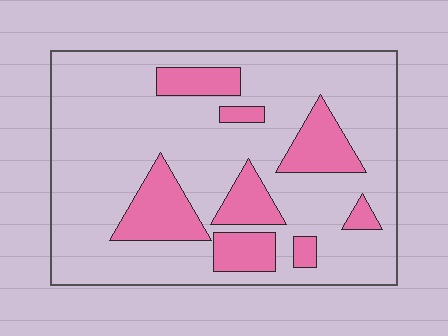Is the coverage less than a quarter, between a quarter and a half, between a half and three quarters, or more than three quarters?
Less than a quarter.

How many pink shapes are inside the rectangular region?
8.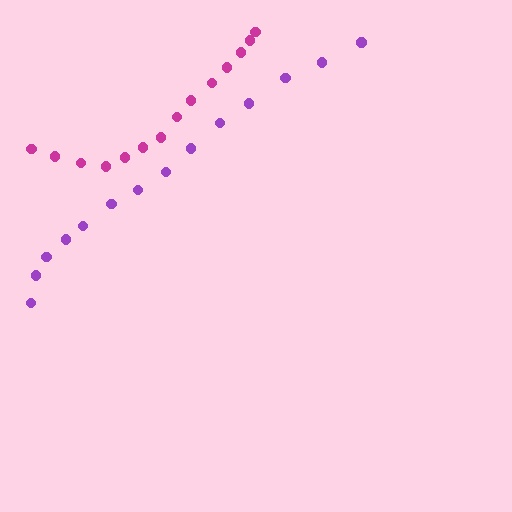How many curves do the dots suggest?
There are 2 distinct paths.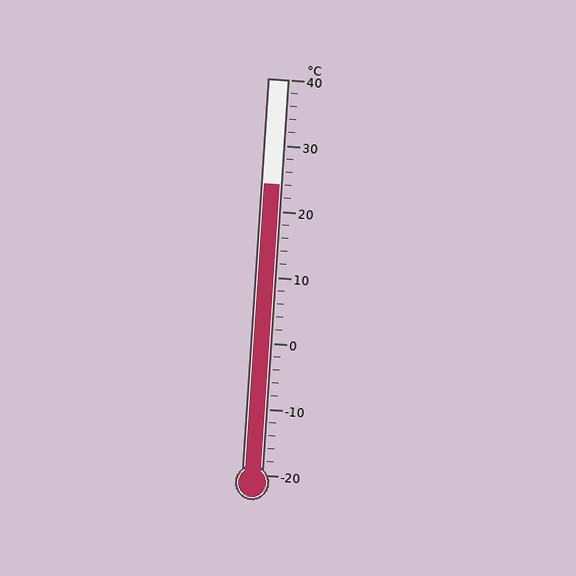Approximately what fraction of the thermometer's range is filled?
The thermometer is filled to approximately 75% of its range.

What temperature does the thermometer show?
The thermometer shows approximately 24°C.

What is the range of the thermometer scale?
The thermometer scale ranges from -20°C to 40°C.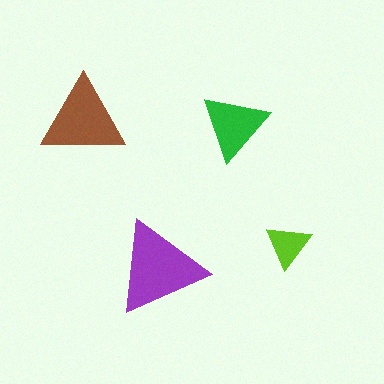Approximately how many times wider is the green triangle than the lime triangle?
About 1.5 times wider.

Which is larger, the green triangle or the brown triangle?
The brown one.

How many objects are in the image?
There are 4 objects in the image.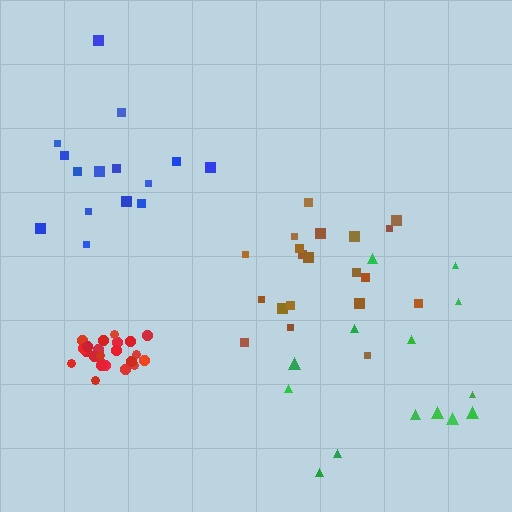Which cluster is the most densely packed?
Red.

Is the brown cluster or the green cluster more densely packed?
Brown.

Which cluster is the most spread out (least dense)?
Green.